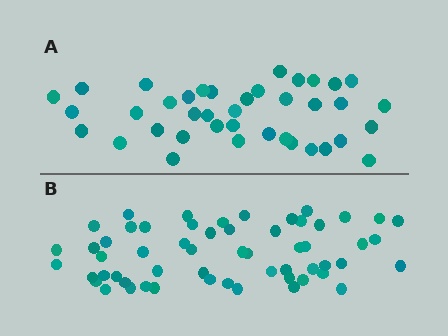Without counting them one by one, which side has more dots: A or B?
Region B (the bottom region) has more dots.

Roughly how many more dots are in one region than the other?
Region B has approximately 20 more dots than region A.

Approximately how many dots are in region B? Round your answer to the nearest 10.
About 60 dots. (The exact count is 57, which rounds to 60.)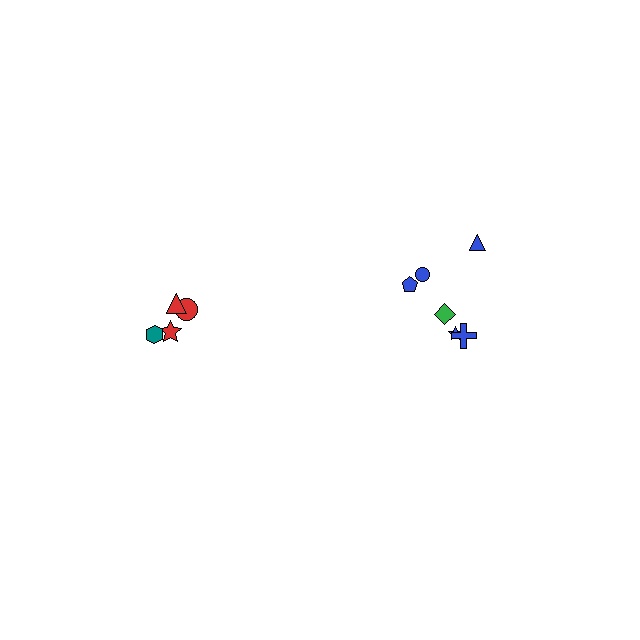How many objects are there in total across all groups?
There are 10 objects.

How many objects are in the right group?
There are 6 objects.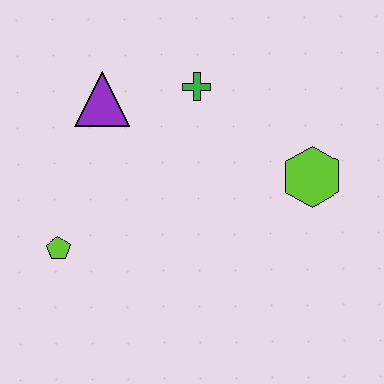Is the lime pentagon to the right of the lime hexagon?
No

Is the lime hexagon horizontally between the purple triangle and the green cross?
No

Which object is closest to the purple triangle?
The green cross is closest to the purple triangle.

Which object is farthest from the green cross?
The lime pentagon is farthest from the green cross.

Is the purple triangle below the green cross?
Yes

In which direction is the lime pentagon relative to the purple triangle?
The lime pentagon is below the purple triangle.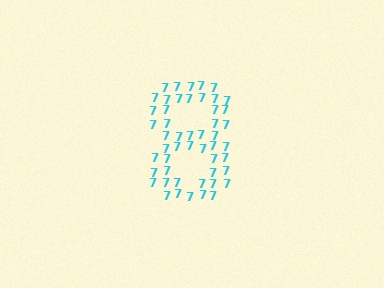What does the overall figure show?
The overall figure shows the digit 8.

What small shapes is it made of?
It is made of small digit 7's.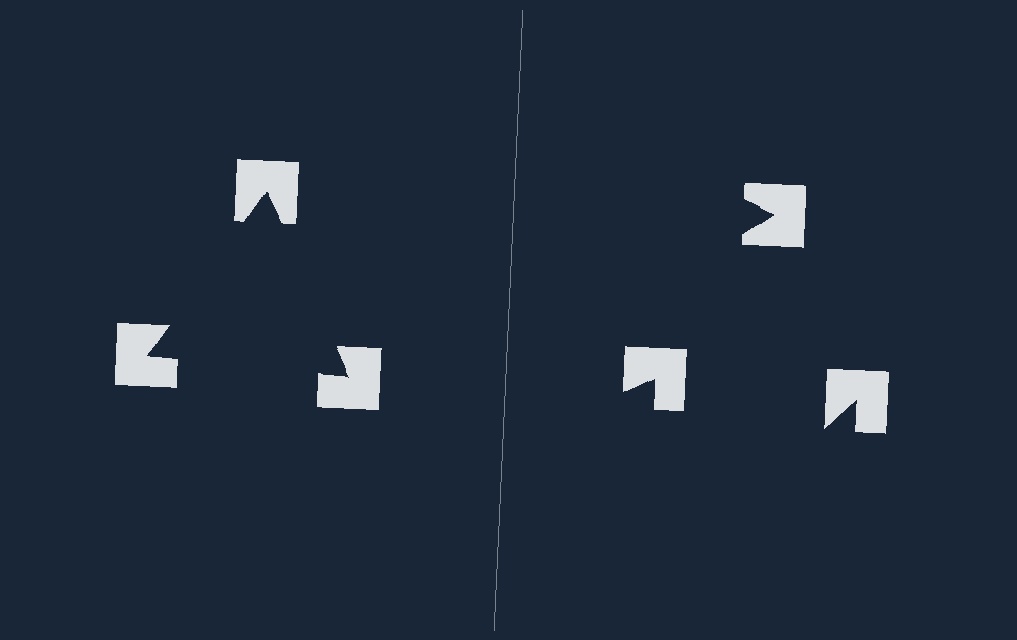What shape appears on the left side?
An illusory triangle.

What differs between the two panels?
The notched squares are positioned identically on both sides; only the wedge orientations differ. On the left they align to a triangle; on the right they are misaligned.